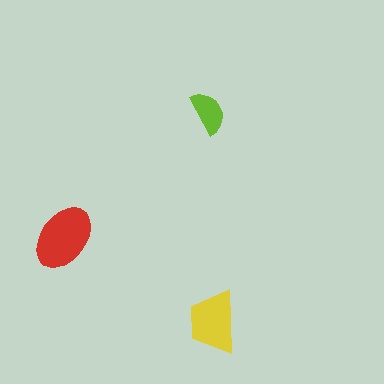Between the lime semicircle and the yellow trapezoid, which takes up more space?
The yellow trapezoid.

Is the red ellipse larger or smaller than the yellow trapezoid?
Larger.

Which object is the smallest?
The lime semicircle.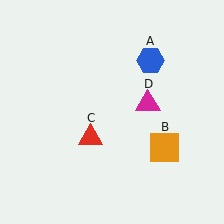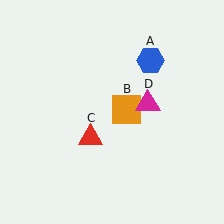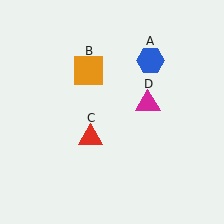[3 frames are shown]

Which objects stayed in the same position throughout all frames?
Blue hexagon (object A) and red triangle (object C) and magenta triangle (object D) remained stationary.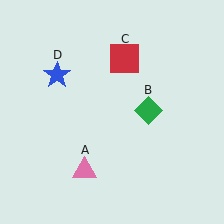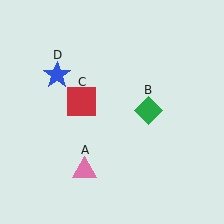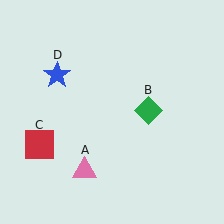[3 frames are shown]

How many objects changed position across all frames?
1 object changed position: red square (object C).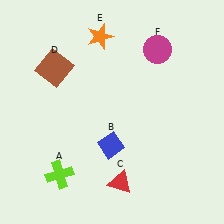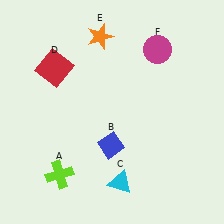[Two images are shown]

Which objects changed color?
C changed from red to cyan. D changed from brown to red.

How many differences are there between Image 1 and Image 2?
There are 2 differences between the two images.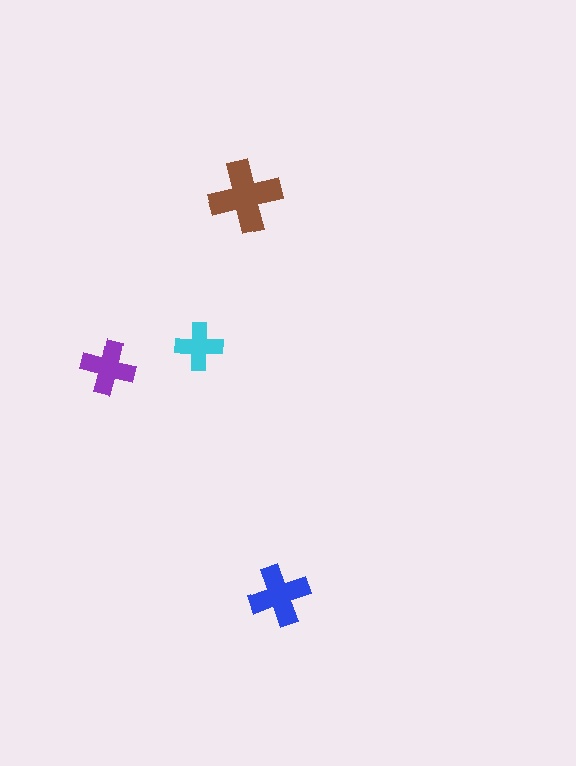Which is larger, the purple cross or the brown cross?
The brown one.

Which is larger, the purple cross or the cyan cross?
The purple one.